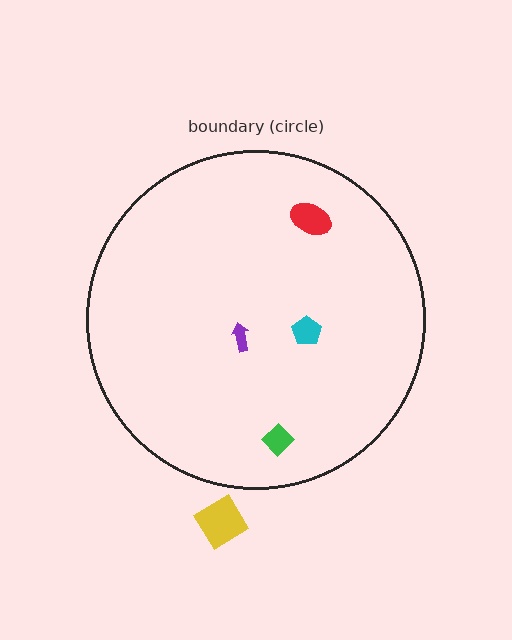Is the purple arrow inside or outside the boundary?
Inside.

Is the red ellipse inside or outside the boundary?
Inside.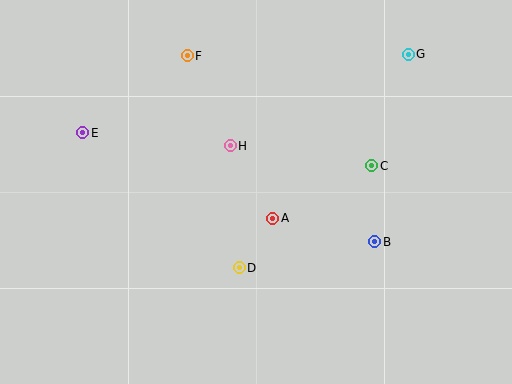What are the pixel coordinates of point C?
Point C is at (372, 166).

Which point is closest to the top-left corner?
Point E is closest to the top-left corner.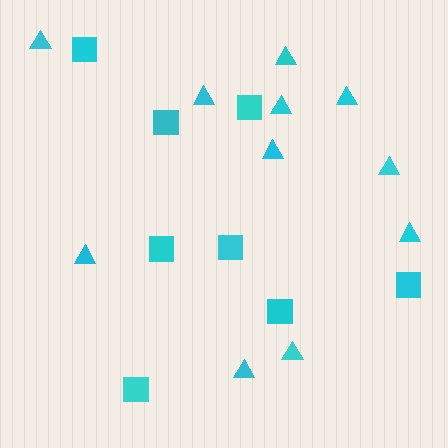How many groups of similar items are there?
There are 2 groups: one group of triangles (11) and one group of squares (8).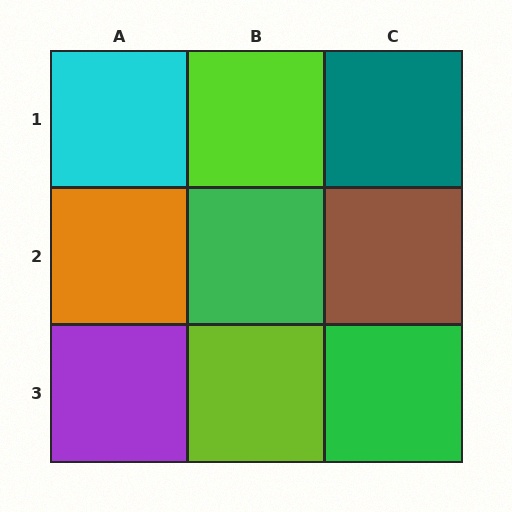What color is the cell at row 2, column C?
Brown.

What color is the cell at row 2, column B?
Green.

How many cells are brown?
1 cell is brown.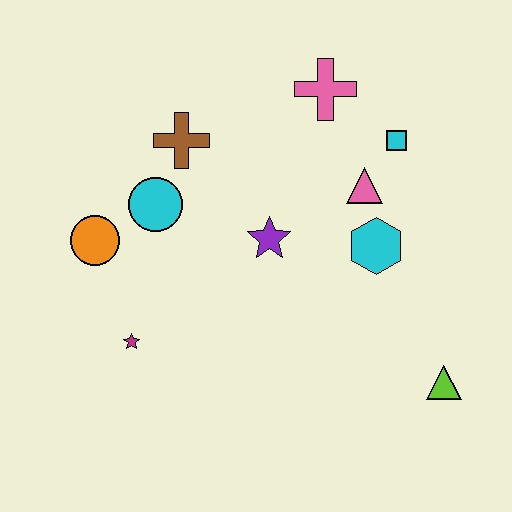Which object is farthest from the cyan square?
The magenta star is farthest from the cyan square.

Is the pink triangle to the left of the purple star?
No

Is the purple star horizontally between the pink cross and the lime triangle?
No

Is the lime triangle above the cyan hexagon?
No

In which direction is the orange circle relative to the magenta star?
The orange circle is above the magenta star.